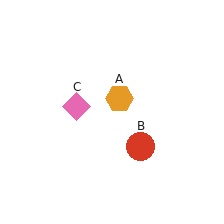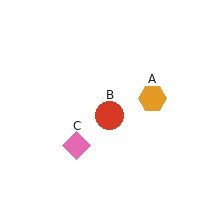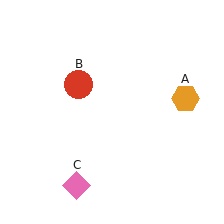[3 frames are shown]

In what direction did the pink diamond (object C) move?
The pink diamond (object C) moved down.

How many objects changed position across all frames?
3 objects changed position: orange hexagon (object A), red circle (object B), pink diamond (object C).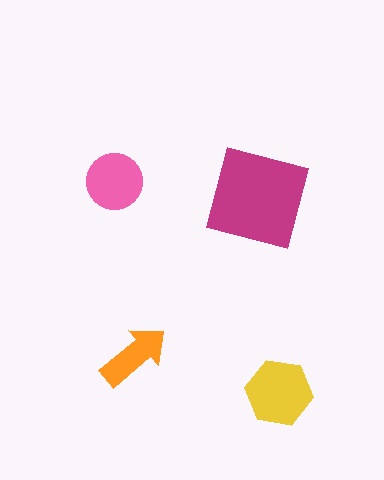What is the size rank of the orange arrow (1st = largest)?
4th.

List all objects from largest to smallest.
The magenta square, the yellow hexagon, the pink circle, the orange arrow.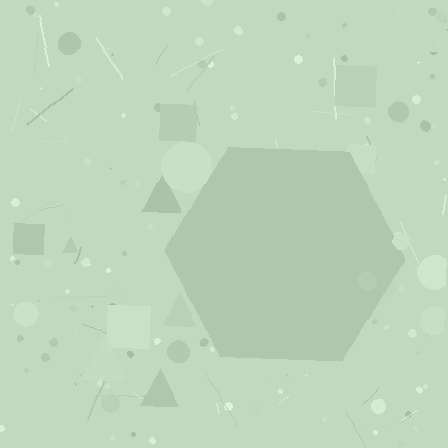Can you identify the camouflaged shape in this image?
The camouflaged shape is a hexagon.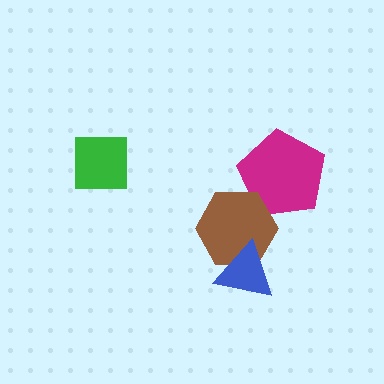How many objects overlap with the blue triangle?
1 object overlaps with the blue triangle.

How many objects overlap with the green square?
0 objects overlap with the green square.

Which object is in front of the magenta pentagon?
The brown hexagon is in front of the magenta pentagon.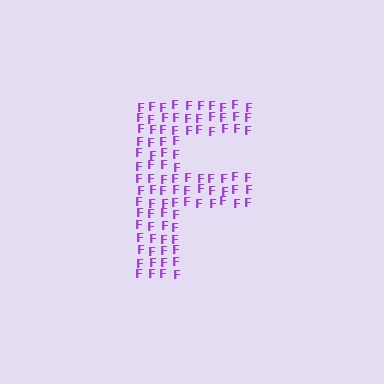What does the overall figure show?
The overall figure shows the letter F.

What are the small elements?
The small elements are letter F's.